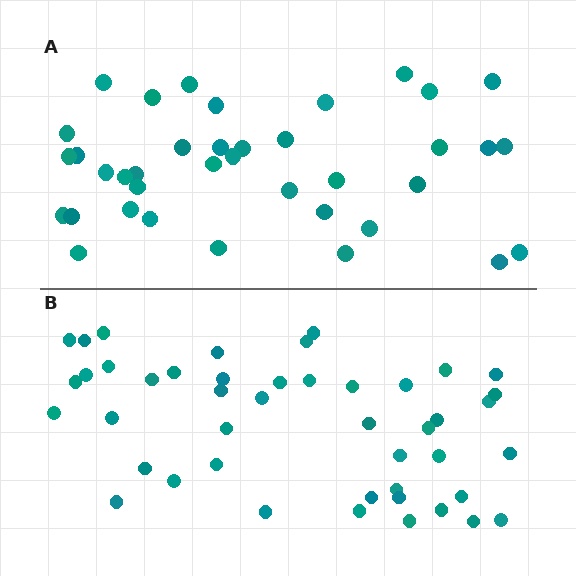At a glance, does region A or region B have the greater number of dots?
Region B (the bottom region) has more dots.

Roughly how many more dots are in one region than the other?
Region B has roughly 8 or so more dots than region A.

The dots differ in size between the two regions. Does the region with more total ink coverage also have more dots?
No. Region A has more total ink coverage because its dots are larger, but region B actually contains more individual dots. Total area can be misleading — the number of items is what matters here.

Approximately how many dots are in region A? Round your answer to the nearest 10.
About 40 dots. (The exact count is 38, which rounds to 40.)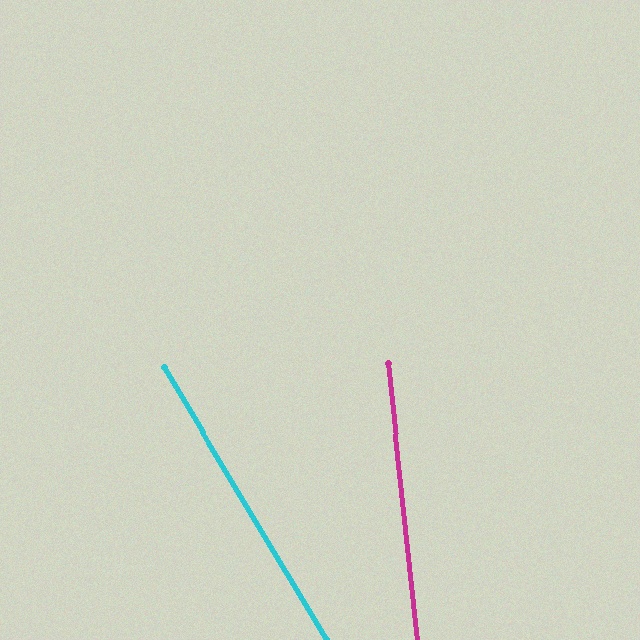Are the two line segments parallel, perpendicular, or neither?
Neither parallel nor perpendicular — they differ by about 25°.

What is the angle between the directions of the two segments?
Approximately 25 degrees.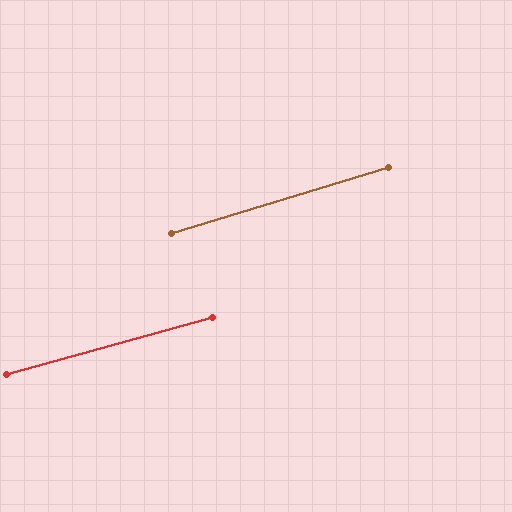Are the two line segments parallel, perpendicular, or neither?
Parallel — their directions differ by only 1.4°.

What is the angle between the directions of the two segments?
Approximately 1 degree.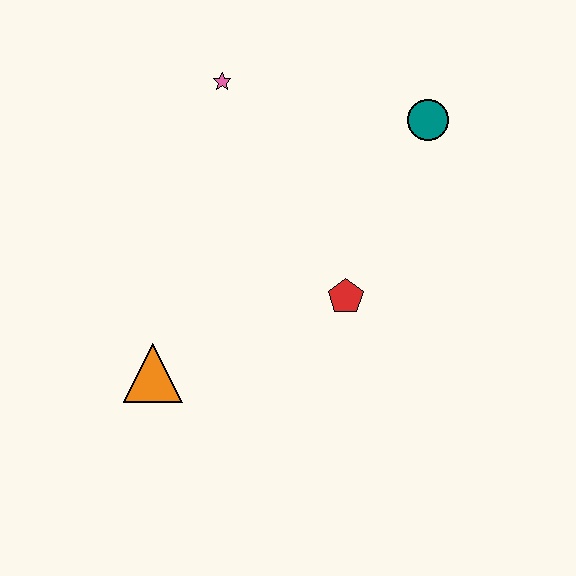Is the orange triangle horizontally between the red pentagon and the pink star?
No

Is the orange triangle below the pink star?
Yes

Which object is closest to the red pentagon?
The teal circle is closest to the red pentagon.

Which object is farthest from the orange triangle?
The teal circle is farthest from the orange triangle.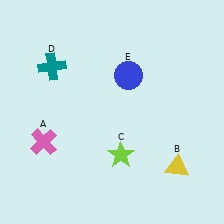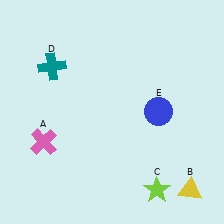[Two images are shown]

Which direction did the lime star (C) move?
The lime star (C) moved right.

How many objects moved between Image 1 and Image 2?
3 objects moved between the two images.